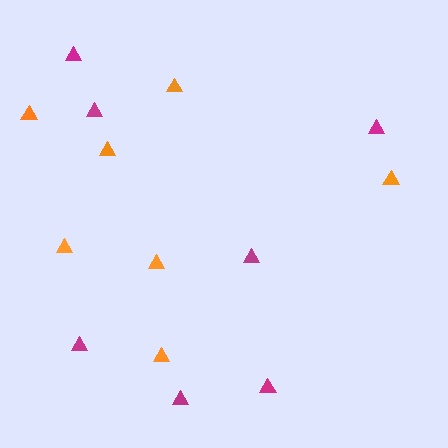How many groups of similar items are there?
There are 2 groups: one group of magenta triangles (7) and one group of orange triangles (7).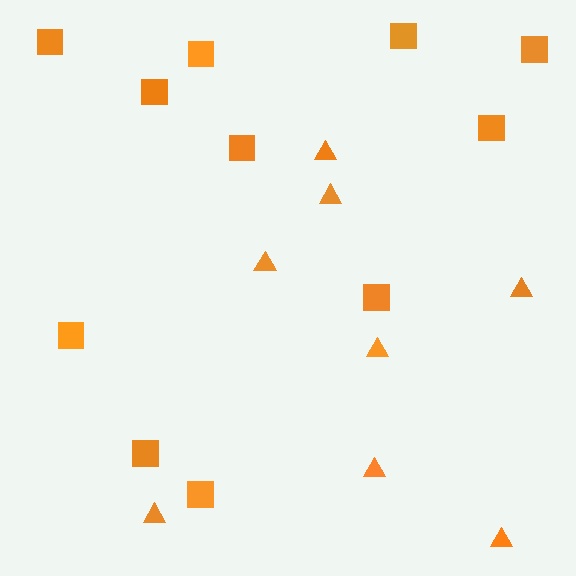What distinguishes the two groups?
There are 2 groups: one group of squares (11) and one group of triangles (8).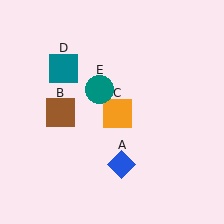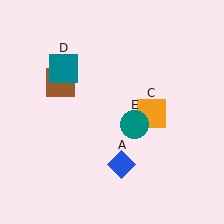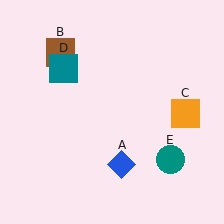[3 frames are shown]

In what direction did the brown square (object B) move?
The brown square (object B) moved up.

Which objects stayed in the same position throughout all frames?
Blue diamond (object A) and teal square (object D) remained stationary.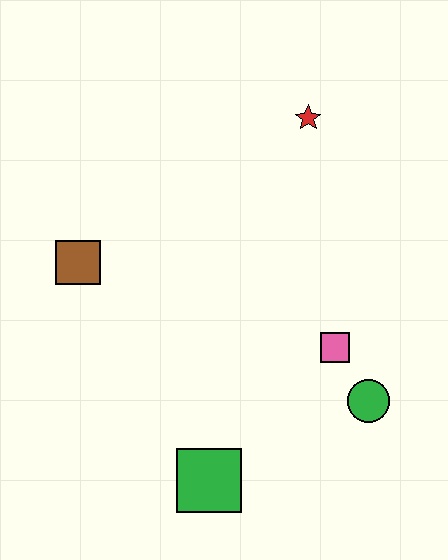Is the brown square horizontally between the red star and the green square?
No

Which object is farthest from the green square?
The red star is farthest from the green square.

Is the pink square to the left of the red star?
No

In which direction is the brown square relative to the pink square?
The brown square is to the left of the pink square.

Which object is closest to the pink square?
The green circle is closest to the pink square.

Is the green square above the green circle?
No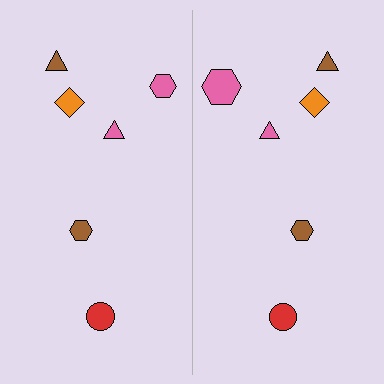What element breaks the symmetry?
The pink hexagon on the right side has a different size than its mirror counterpart.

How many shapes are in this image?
There are 12 shapes in this image.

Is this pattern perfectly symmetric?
No, the pattern is not perfectly symmetric. The pink hexagon on the right side has a different size than its mirror counterpart.